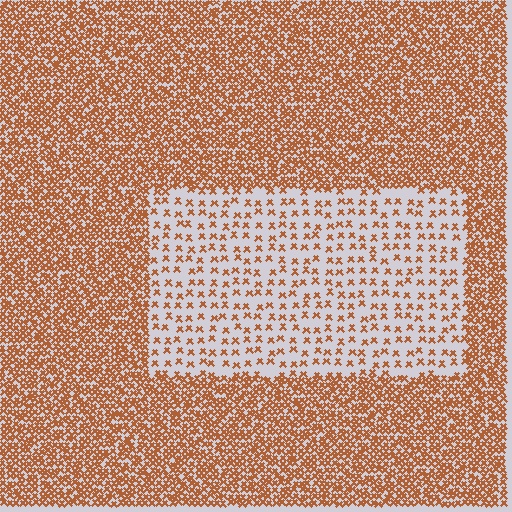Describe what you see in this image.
The image contains small brown elements arranged at two different densities. A rectangle-shaped region is visible where the elements are less densely packed than the surrounding area.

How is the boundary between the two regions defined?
The boundary is defined by a change in element density (approximately 3.2x ratio). All elements are the same color, size, and shape.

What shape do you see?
I see a rectangle.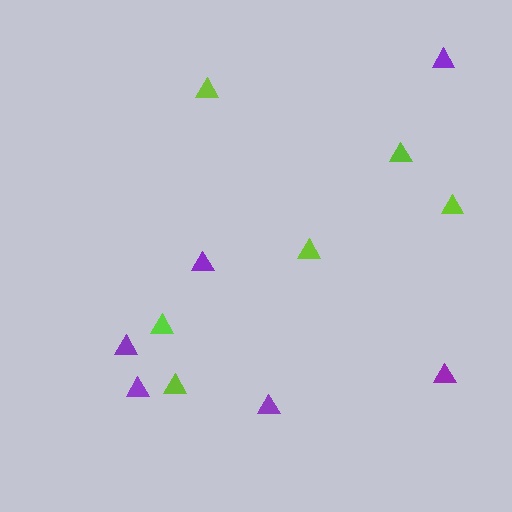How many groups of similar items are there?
There are 2 groups: one group of lime triangles (6) and one group of purple triangles (6).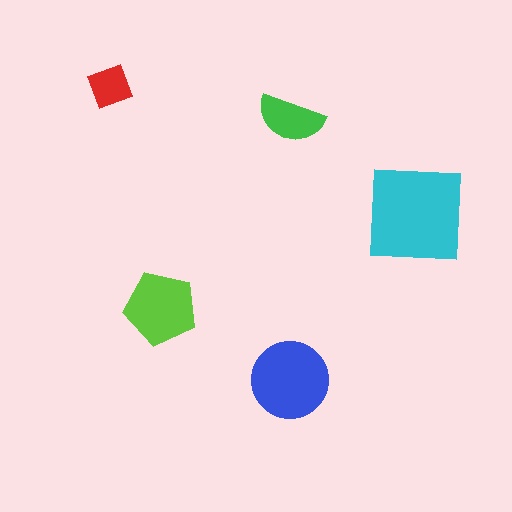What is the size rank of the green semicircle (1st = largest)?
4th.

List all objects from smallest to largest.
The red square, the green semicircle, the lime pentagon, the blue circle, the cyan square.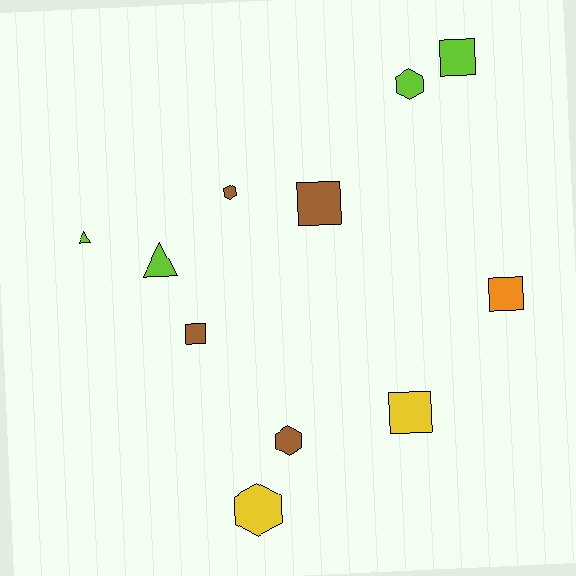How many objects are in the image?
There are 11 objects.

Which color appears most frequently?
Brown, with 4 objects.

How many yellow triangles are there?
There are no yellow triangles.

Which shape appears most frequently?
Square, with 5 objects.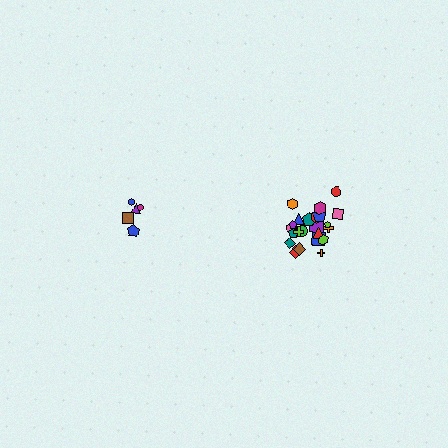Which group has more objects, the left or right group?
The right group.